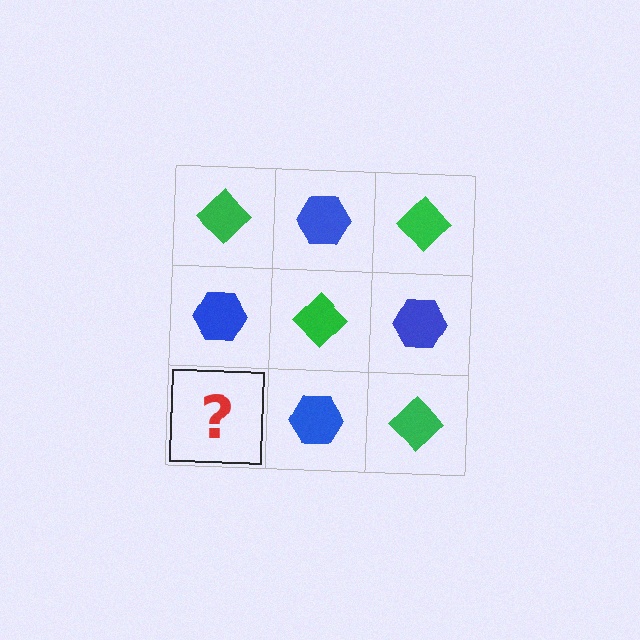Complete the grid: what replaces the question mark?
The question mark should be replaced with a green diamond.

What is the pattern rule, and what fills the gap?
The rule is that it alternates green diamond and blue hexagon in a checkerboard pattern. The gap should be filled with a green diamond.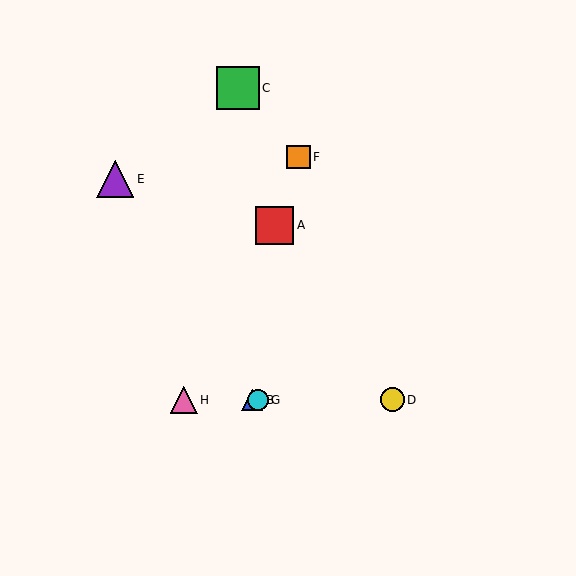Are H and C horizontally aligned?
No, H is at y≈400 and C is at y≈88.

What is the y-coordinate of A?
Object A is at y≈226.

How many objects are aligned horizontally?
4 objects (B, D, G, H) are aligned horizontally.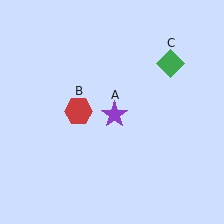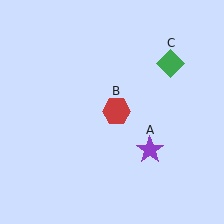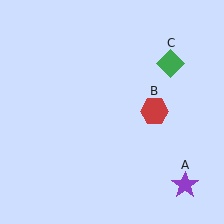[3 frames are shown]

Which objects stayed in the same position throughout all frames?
Green diamond (object C) remained stationary.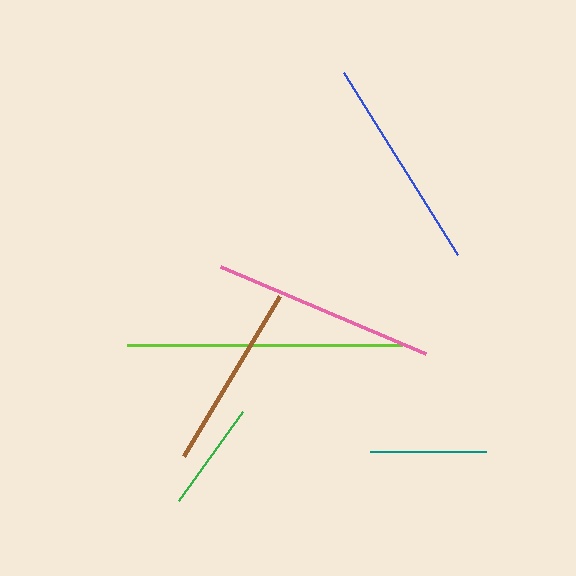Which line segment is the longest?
The lime line is the longest at approximately 275 pixels.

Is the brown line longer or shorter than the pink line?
The pink line is longer than the brown line.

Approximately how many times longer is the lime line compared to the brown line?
The lime line is approximately 1.5 times the length of the brown line.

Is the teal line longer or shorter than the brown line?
The brown line is longer than the teal line.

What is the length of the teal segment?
The teal segment is approximately 116 pixels long.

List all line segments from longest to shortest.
From longest to shortest: lime, pink, blue, brown, teal, green.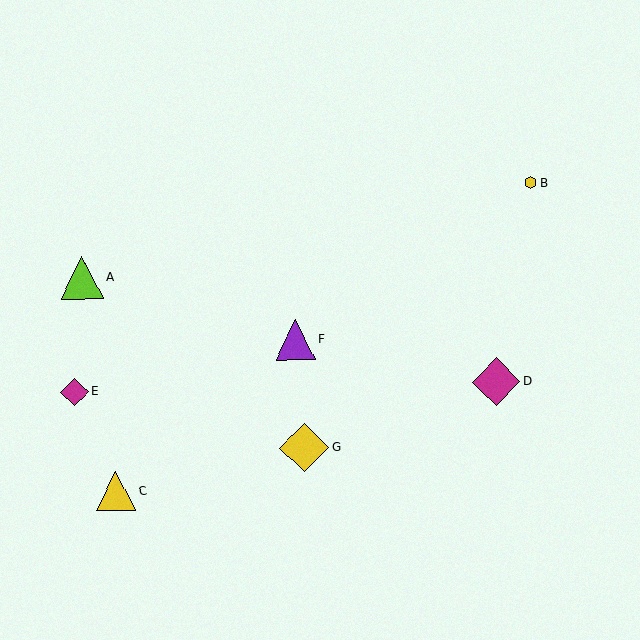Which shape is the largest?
The yellow diamond (labeled G) is the largest.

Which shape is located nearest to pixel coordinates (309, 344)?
The purple triangle (labeled F) at (296, 340) is nearest to that location.